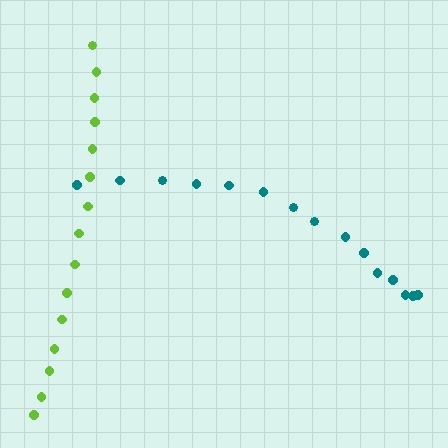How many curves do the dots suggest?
There are 2 distinct paths.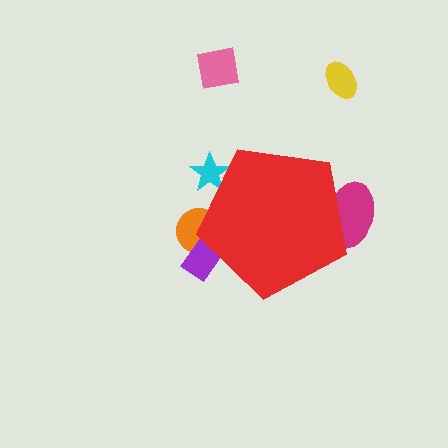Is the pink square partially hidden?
No, the pink square is fully visible.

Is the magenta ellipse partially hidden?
Yes, the magenta ellipse is partially hidden behind the red pentagon.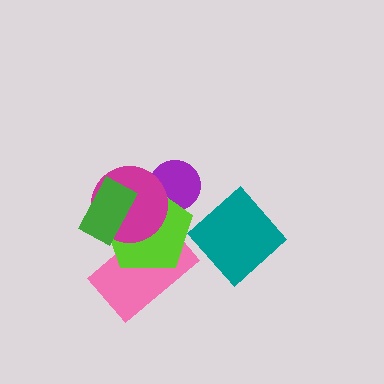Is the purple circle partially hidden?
Yes, it is partially covered by another shape.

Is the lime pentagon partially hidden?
Yes, it is partially covered by another shape.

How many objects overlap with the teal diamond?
0 objects overlap with the teal diamond.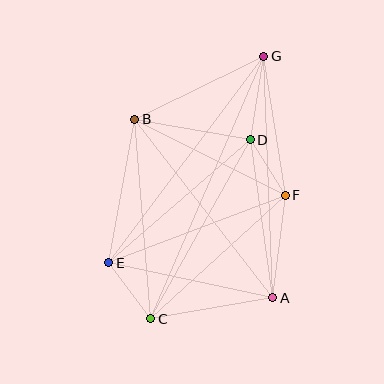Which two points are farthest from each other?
Points C and G are farthest from each other.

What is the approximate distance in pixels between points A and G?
The distance between A and G is approximately 242 pixels.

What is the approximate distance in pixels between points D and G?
The distance between D and G is approximately 84 pixels.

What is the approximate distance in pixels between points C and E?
The distance between C and E is approximately 70 pixels.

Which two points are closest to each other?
Points D and F are closest to each other.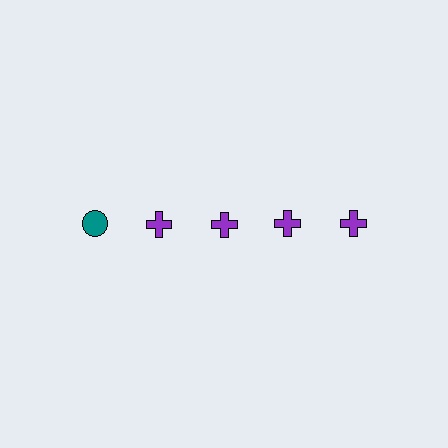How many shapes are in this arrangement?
There are 5 shapes arranged in a grid pattern.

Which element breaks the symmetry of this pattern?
The teal circle in the top row, leftmost column breaks the symmetry. All other shapes are purple crosses.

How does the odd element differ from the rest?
It differs in both color (teal instead of purple) and shape (circle instead of cross).